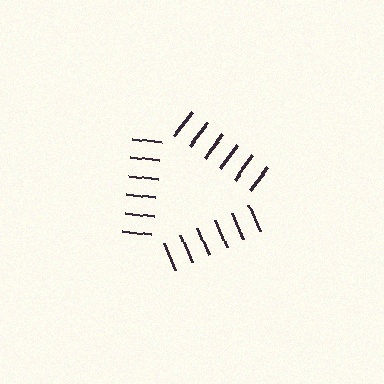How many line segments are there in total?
18 — 6 along each of the 3 edges.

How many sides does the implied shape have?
3 sides — the line-ends trace a triangle.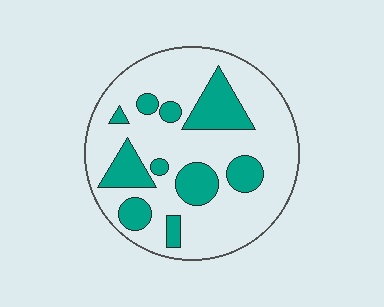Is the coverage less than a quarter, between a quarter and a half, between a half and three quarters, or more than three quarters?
Between a quarter and a half.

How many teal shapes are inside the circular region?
10.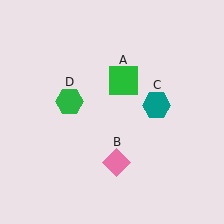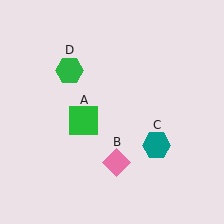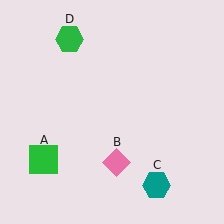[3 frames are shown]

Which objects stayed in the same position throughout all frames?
Pink diamond (object B) remained stationary.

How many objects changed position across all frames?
3 objects changed position: green square (object A), teal hexagon (object C), green hexagon (object D).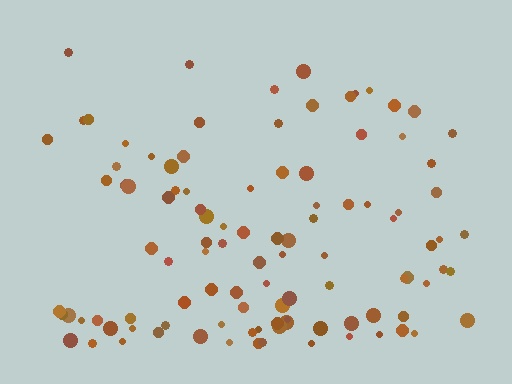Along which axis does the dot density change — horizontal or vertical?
Vertical.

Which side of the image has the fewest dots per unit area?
The top.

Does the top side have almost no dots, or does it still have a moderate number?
Still a moderate number, just noticeably fewer than the bottom.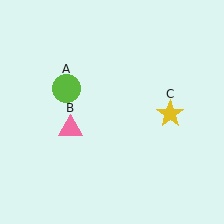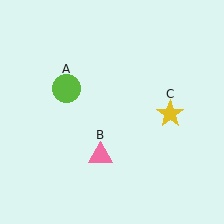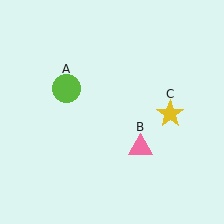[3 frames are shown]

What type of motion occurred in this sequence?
The pink triangle (object B) rotated counterclockwise around the center of the scene.